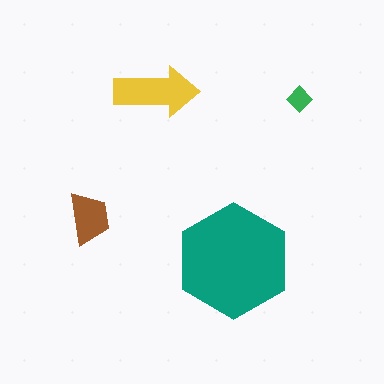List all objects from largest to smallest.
The teal hexagon, the yellow arrow, the brown trapezoid, the green diamond.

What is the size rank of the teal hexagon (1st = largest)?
1st.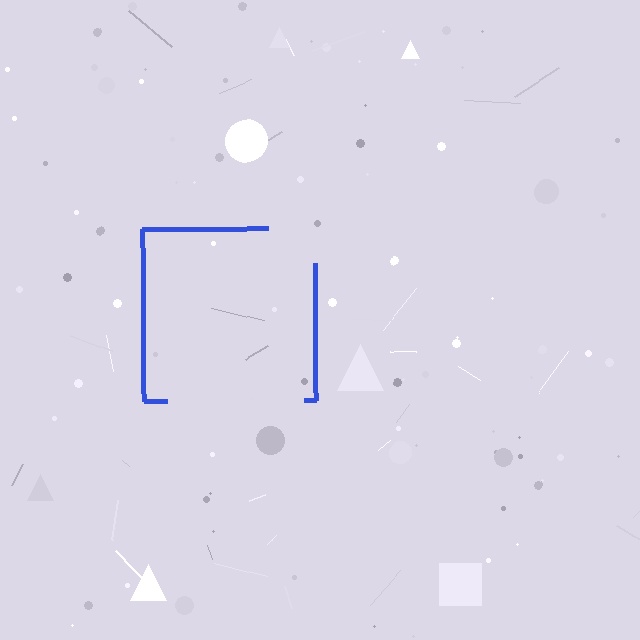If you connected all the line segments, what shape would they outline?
They would outline a square.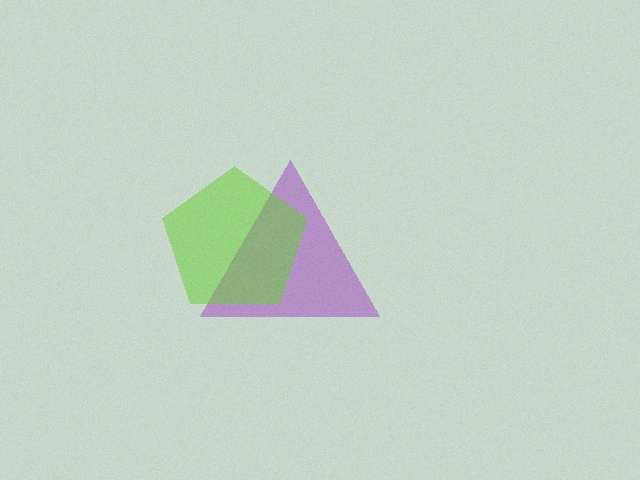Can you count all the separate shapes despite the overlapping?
Yes, there are 2 separate shapes.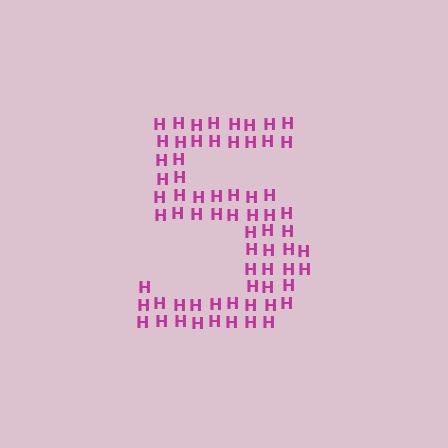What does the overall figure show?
The overall figure shows the digit 5.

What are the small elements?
The small elements are letter H's.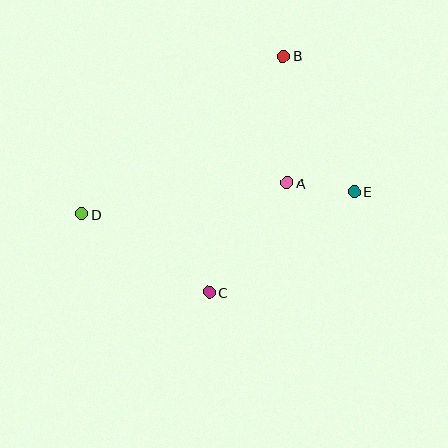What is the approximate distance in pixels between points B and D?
The distance between B and D is approximately 256 pixels.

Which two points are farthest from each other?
Points D and E are farthest from each other.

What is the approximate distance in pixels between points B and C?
The distance between B and C is approximately 248 pixels.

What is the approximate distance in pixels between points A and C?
The distance between A and C is approximately 134 pixels.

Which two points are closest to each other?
Points A and E are closest to each other.